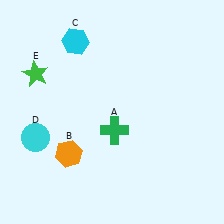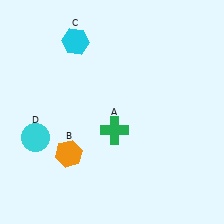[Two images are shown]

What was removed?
The green star (E) was removed in Image 2.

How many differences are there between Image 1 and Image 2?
There is 1 difference between the two images.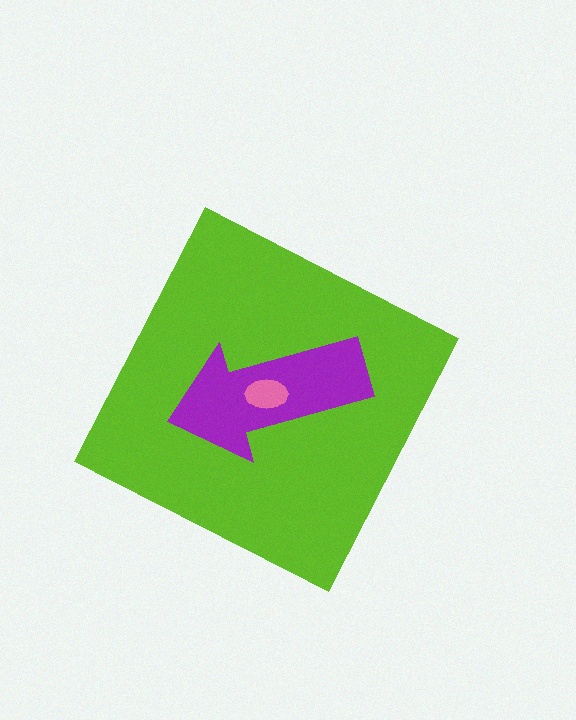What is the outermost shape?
The lime diamond.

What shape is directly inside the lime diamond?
The purple arrow.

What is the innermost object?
The pink ellipse.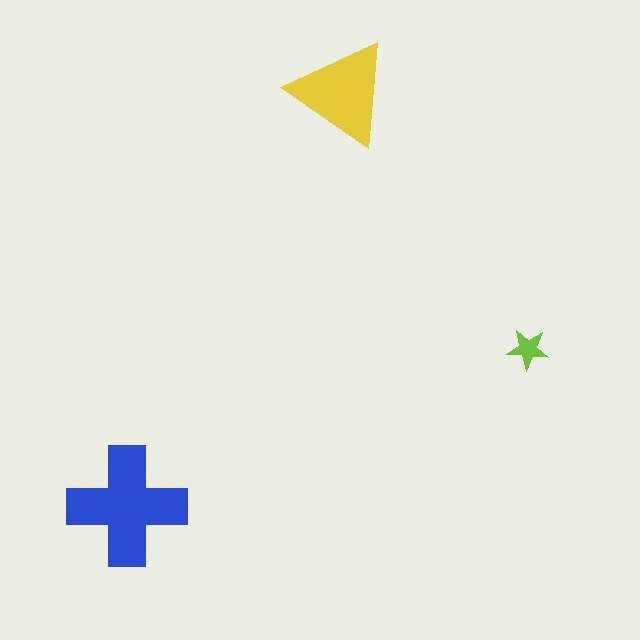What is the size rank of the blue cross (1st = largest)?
1st.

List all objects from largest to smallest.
The blue cross, the yellow triangle, the lime star.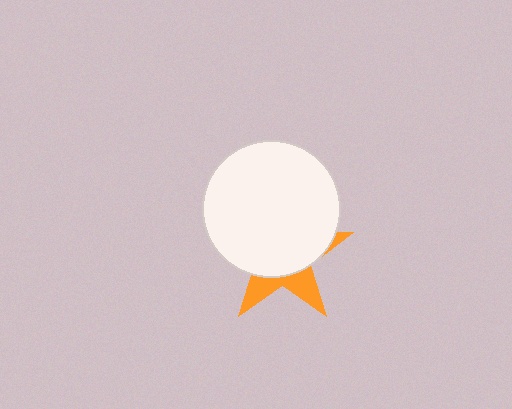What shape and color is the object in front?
The object in front is a white circle.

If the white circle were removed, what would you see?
You would see the complete orange star.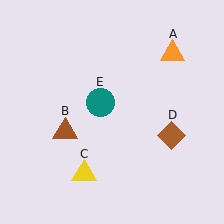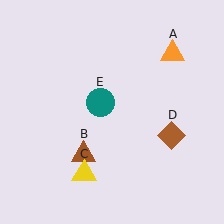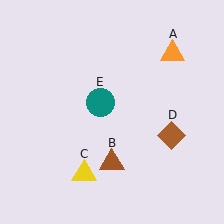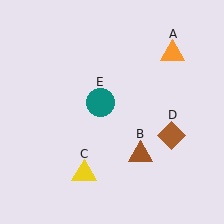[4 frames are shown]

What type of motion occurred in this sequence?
The brown triangle (object B) rotated counterclockwise around the center of the scene.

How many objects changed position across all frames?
1 object changed position: brown triangle (object B).